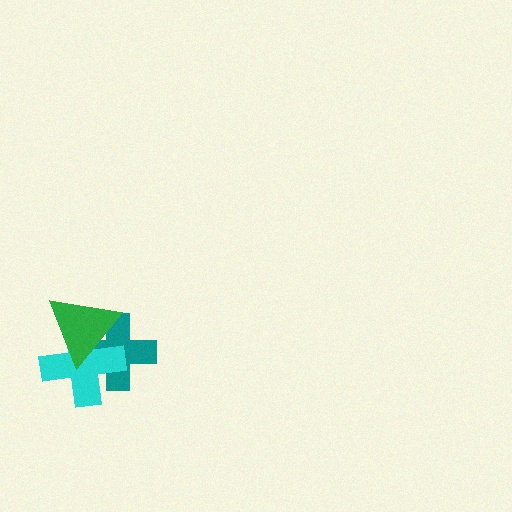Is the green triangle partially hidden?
No, no other shape covers it.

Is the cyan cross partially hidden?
Yes, it is partially covered by another shape.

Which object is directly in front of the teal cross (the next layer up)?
The cyan cross is directly in front of the teal cross.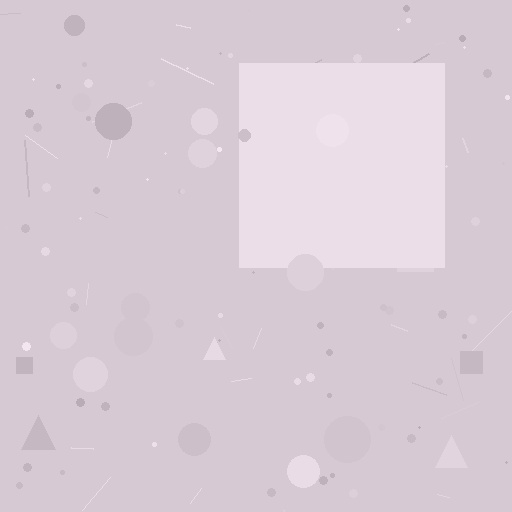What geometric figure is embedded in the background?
A square is embedded in the background.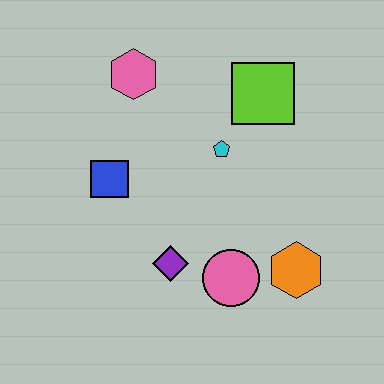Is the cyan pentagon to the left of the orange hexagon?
Yes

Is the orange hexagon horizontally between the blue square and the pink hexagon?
No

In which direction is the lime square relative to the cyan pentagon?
The lime square is above the cyan pentagon.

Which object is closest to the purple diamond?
The pink circle is closest to the purple diamond.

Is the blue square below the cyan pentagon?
Yes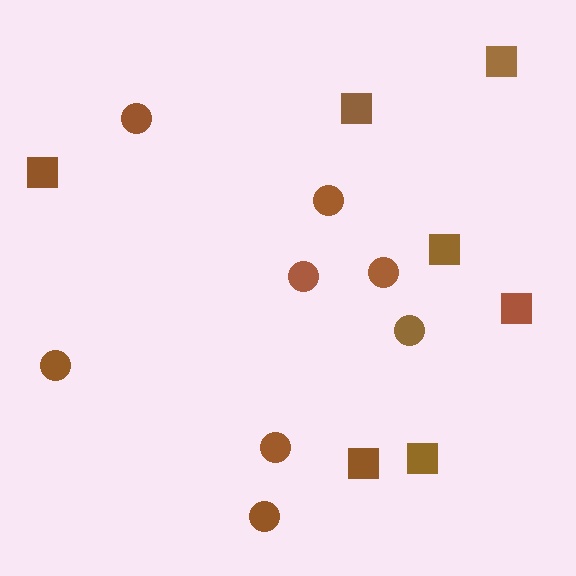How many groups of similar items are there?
There are 2 groups: one group of squares (7) and one group of circles (8).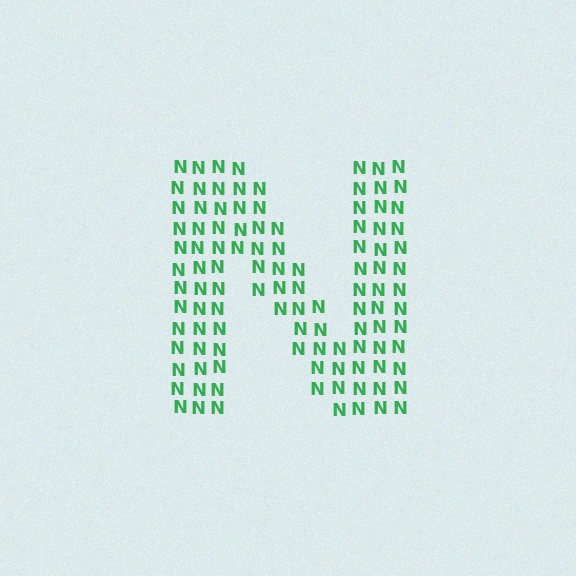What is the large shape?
The large shape is the letter N.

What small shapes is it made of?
It is made of small letter N's.